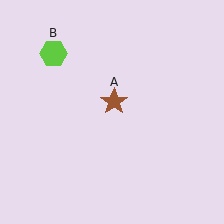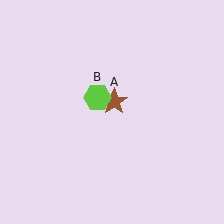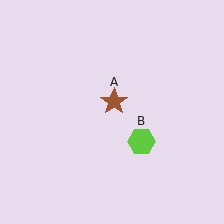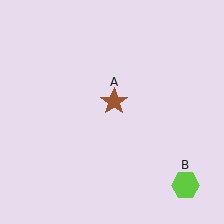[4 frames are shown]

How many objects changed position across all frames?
1 object changed position: lime hexagon (object B).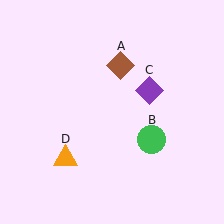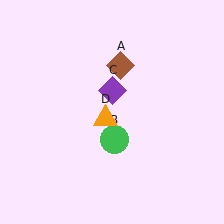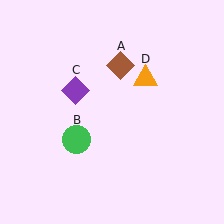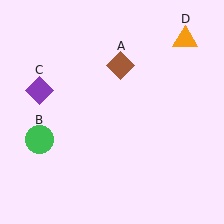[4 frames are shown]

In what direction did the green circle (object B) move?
The green circle (object B) moved left.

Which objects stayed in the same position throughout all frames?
Brown diamond (object A) remained stationary.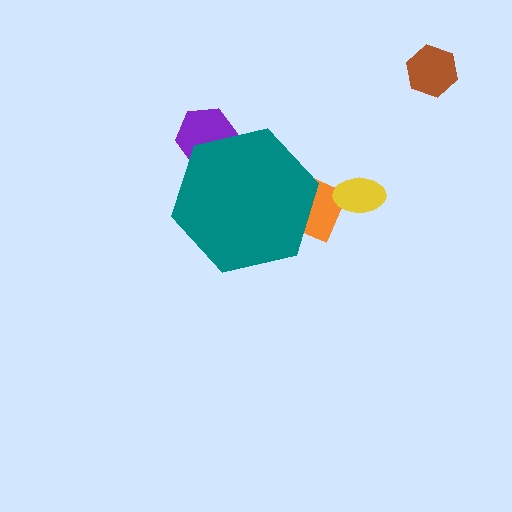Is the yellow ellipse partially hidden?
No, the yellow ellipse is fully visible.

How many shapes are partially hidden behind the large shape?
2 shapes are partially hidden.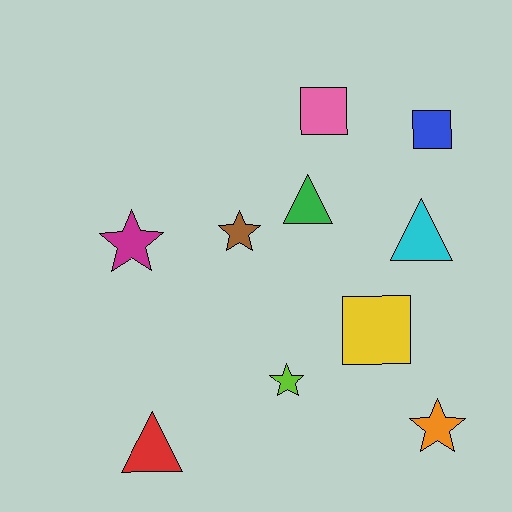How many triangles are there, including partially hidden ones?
There are 3 triangles.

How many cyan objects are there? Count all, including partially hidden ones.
There is 1 cyan object.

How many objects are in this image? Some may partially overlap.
There are 10 objects.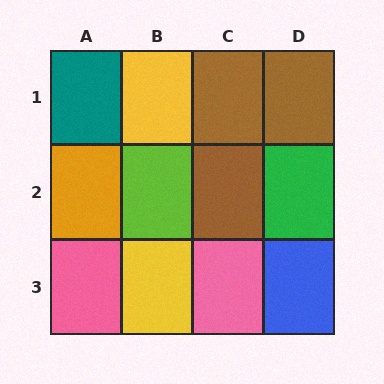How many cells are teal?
1 cell is teal.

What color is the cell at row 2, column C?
Brown.